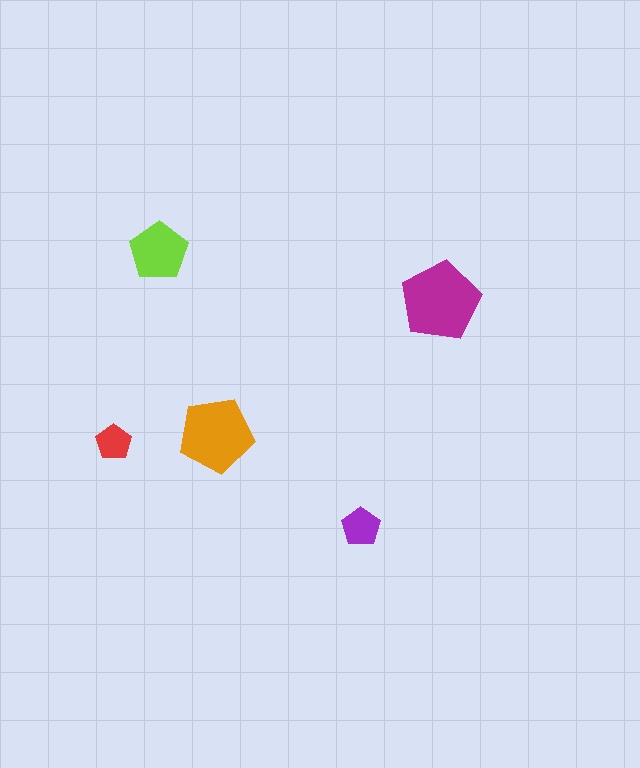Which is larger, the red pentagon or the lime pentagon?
The lime one.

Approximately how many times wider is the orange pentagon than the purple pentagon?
About 2 times wider.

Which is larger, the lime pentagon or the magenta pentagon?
The magenta one.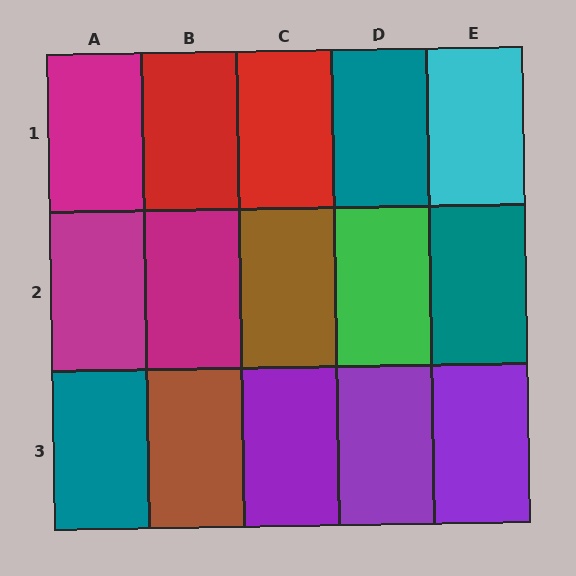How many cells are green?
1 cell is green.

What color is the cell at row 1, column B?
Red.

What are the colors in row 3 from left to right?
Teal, brown, purple, purple, purple.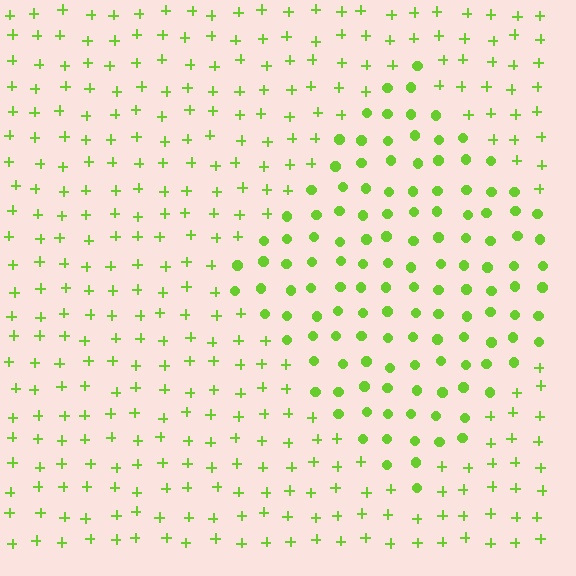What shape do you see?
I see a diamond.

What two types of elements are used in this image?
The image uses circles inside the diamond region and plus signs outside it.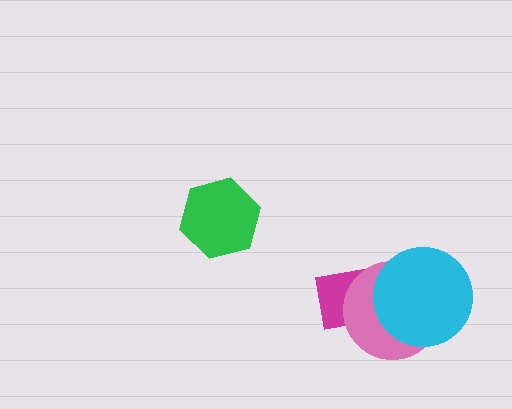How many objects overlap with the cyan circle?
2 objects overlap with the cyan circle.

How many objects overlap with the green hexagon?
0 objects overlap with the green hexagon.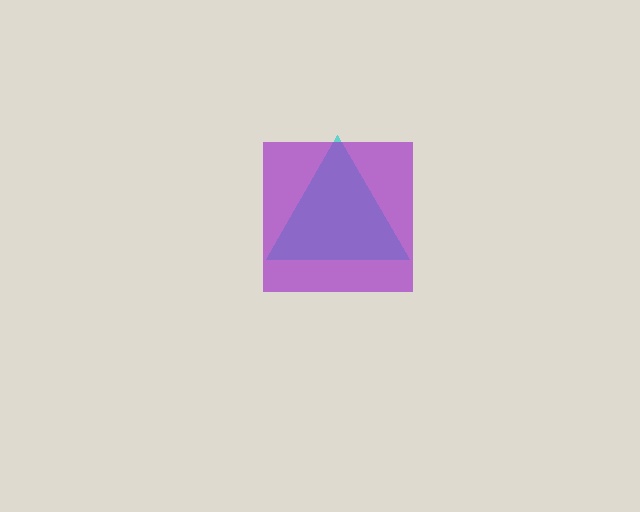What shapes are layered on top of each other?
The layered shapes are: a cyan triangle, a purple square.